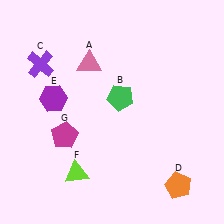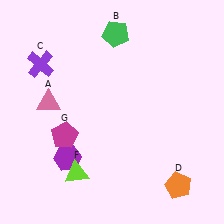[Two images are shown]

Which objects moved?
The objects that moved are: the pink triangle (A), the green pentagon (B), the purple hexagon (E).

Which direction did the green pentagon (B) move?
The green pentagon (B) moved up.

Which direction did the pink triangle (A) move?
The pink triangle (A) moved left.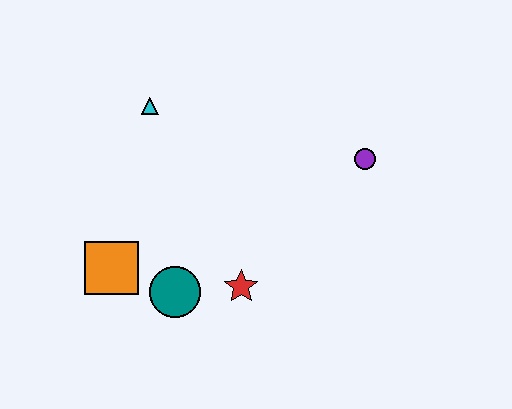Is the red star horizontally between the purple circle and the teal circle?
Yes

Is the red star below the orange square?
Yes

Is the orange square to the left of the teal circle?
Yes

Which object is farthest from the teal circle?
The purple circle is farthest from the teal circle.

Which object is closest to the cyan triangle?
The orange square is closest to the cyan triangle.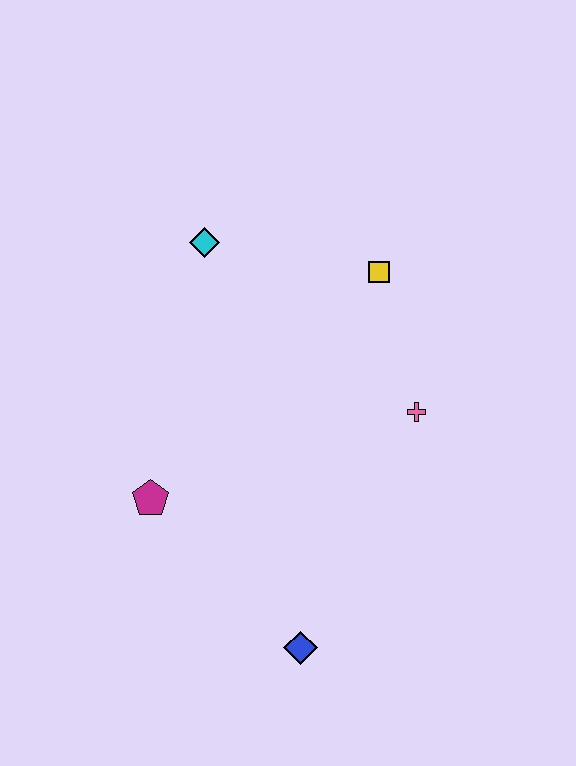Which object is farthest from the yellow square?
The blue diamond is farthest from the yellow square.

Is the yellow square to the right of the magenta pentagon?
Yes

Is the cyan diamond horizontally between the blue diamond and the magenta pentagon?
Yes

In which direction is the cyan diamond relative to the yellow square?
The cyan diamond is to the left of the yellow square.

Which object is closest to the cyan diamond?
The yellow square is closest to the cyan diamond.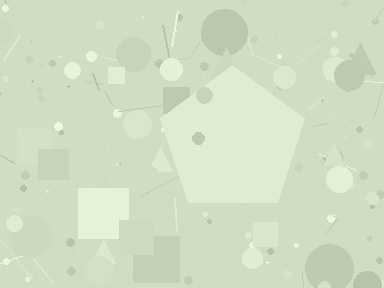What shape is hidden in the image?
A pentagon is hidden in the image.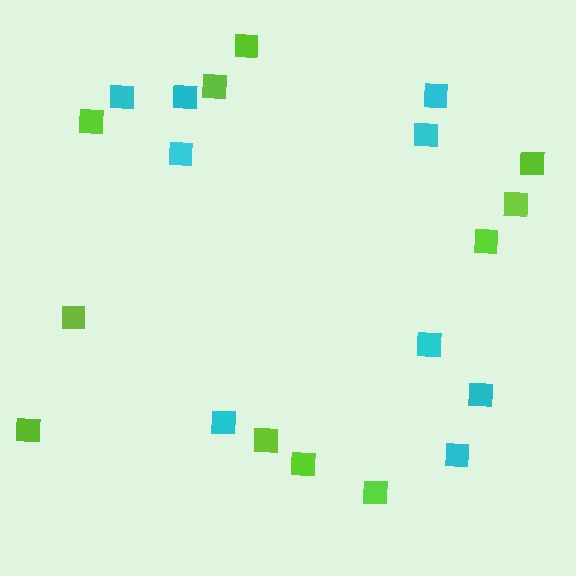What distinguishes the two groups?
There are 2 groups: one group of cyan squares (9) and one group of lime squares (11).